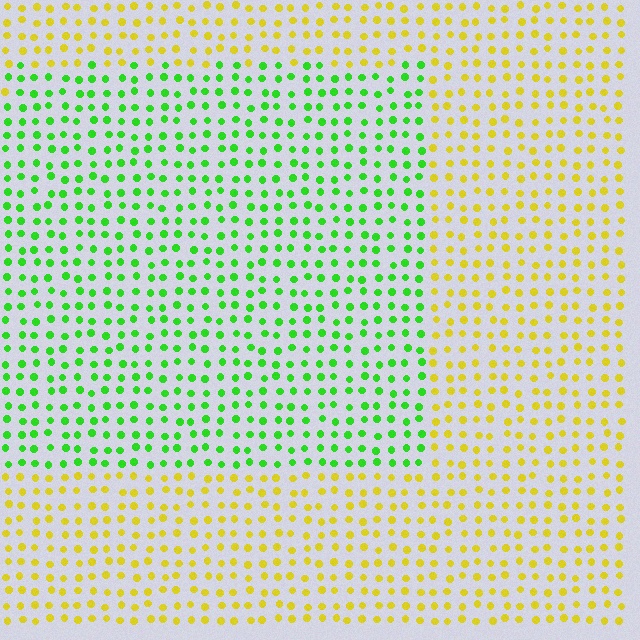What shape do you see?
I see a rectangle.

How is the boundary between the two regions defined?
The boundary is defined purely by a slight shift in hue (about 61 degrees). Spacing, size, and orientation are identical on both sides.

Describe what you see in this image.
The image is filled with small yellow elements in a uniform arrangement. A rectangle-shaped region is visible where the elements are tinted to a slightly different hue, forming a subtle color boundary.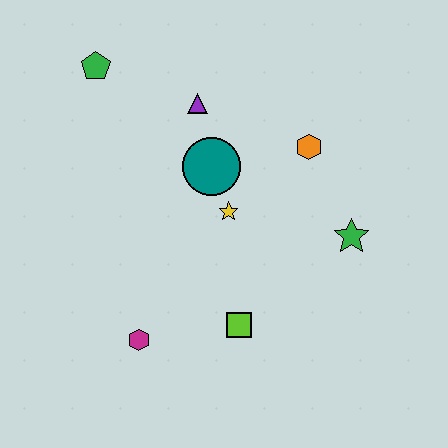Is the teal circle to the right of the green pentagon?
Yes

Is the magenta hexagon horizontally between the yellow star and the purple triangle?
No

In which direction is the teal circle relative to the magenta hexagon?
The teal circle is above the magenta hexagon.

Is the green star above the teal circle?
No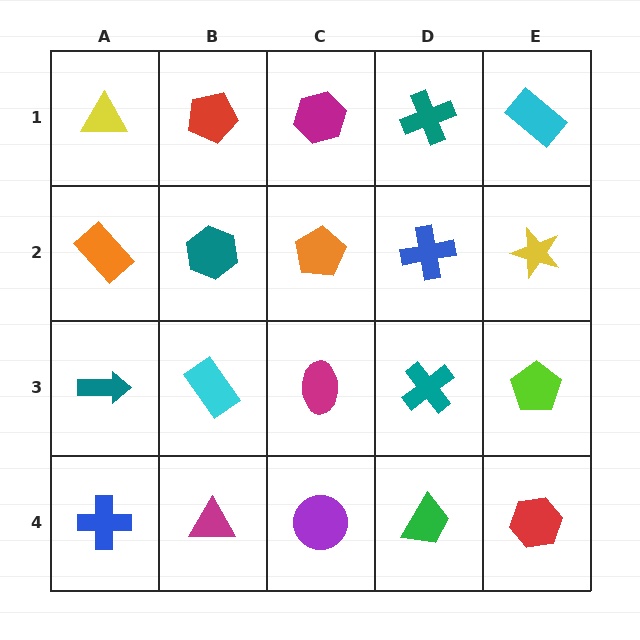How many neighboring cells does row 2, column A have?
3.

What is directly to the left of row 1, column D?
A magenta hexagon.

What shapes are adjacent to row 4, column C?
A magenta ellipse (row 3, column C), a magenta triangle (row 4, column B), a green trapezoid (row 4, column D).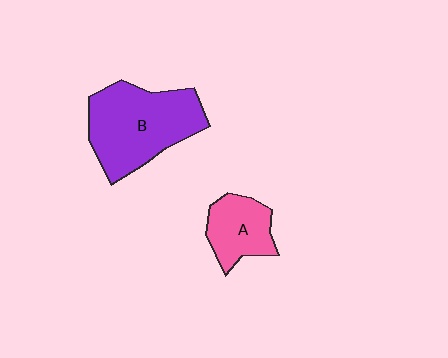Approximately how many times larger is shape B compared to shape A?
Approximately 2.0 times.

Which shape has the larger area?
Shape B (purple).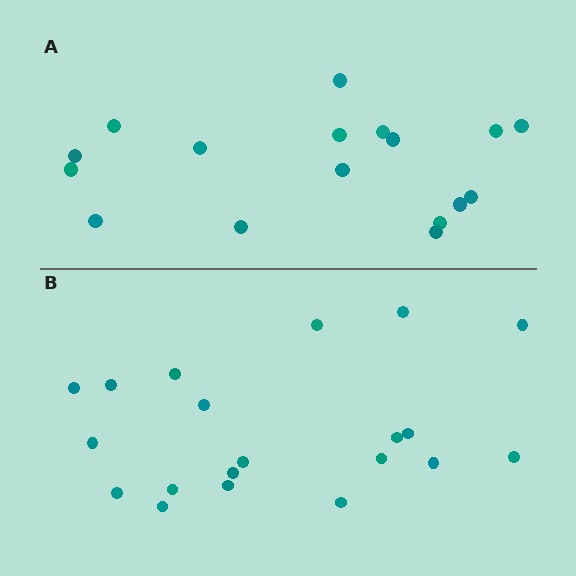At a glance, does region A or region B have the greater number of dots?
Region B (the bottom region) has more dots.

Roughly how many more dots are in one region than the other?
Region B has just a few more — roughly 2 or 3 more dots than region A.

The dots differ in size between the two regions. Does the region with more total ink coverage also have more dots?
No. Region A has more total ink coverage because its dots are larger, but region B actually contains more individual dots. Total area can be misleading — the number of items is what matters here.